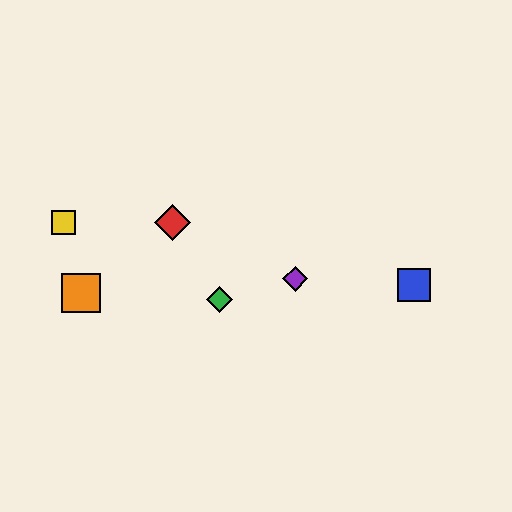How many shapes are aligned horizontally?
2 shapes (the red diamond, the yellow square) are aligned horizontally.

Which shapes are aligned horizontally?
The red diamond, the yellow square are aligned horizontally.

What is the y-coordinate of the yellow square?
The yellow square is at y≈223.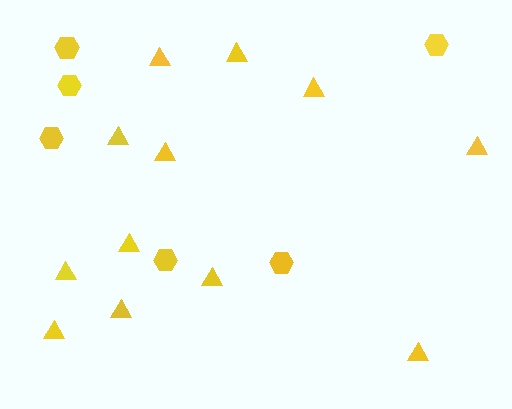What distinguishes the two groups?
There are 2 groups: one group of triangles (12) and one group of hexagons (6).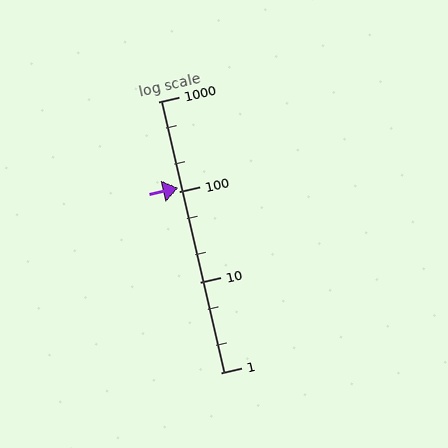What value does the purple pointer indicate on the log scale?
The pointer indicates approximately 110.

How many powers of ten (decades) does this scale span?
The scale spans 3 decades, from 1 to 1000.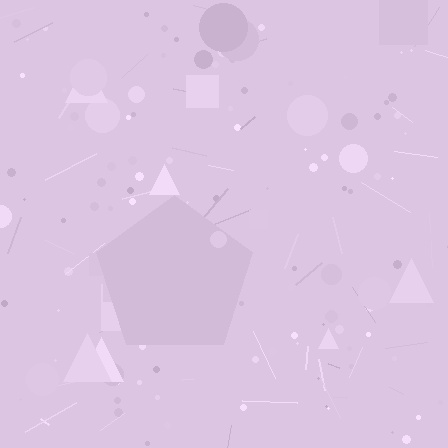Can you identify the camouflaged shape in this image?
The camouflaged shape is a pentagon.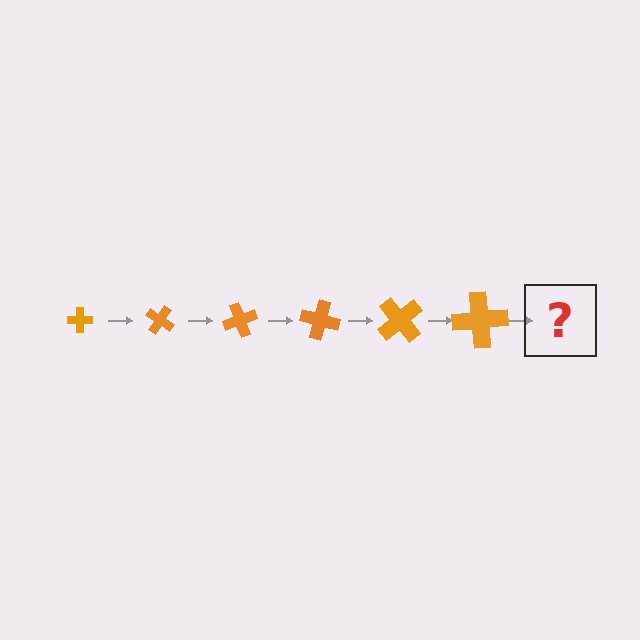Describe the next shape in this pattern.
It should be a cross, larger than the previous one and rotated 210 degrees from the start.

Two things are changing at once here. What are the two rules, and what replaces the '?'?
The two rules are that the cross grows larger each step and it rotates 35 degrees each step. The '?' should be a cross, larger than the previous one and rotated 210 degrees from the start.